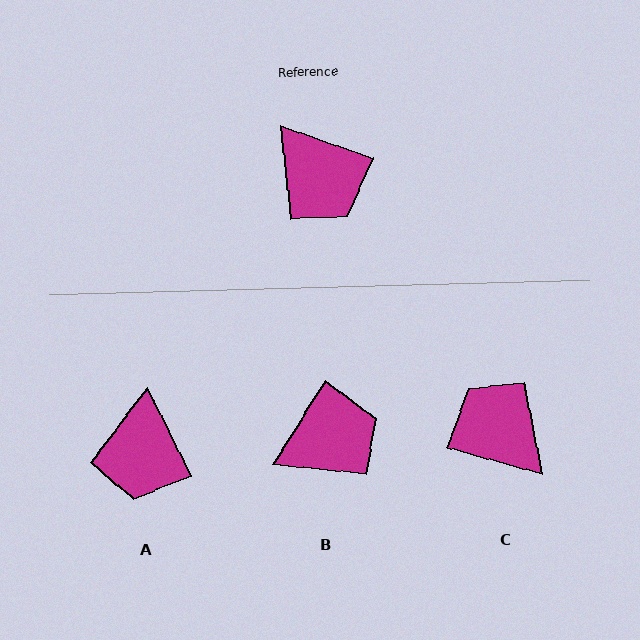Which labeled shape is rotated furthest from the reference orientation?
C, about 176 degrees away.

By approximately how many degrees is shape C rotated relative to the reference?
Approximately 176 degrees clockwise.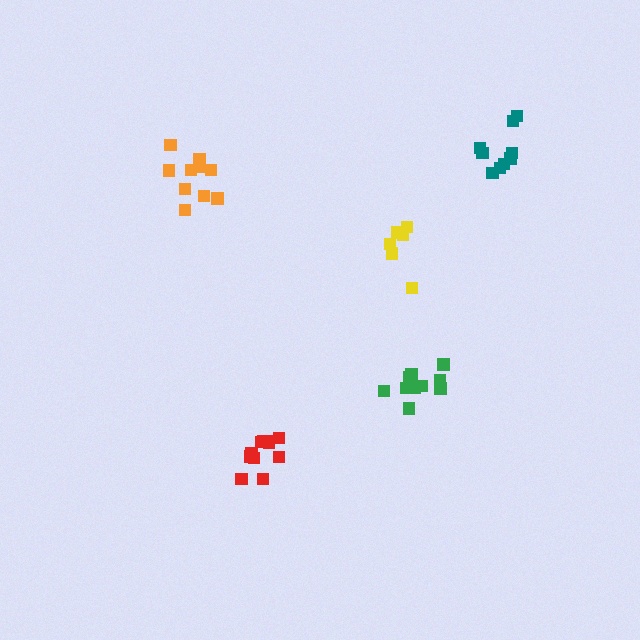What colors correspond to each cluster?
The clusters are colored: teal, orange, red, green, yellow.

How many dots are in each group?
Group 1: 9 dots, Group 2: 10 dots, Group 3: 11 dots, Group 4: 10 dots, Group 5: 6 dots (46 total).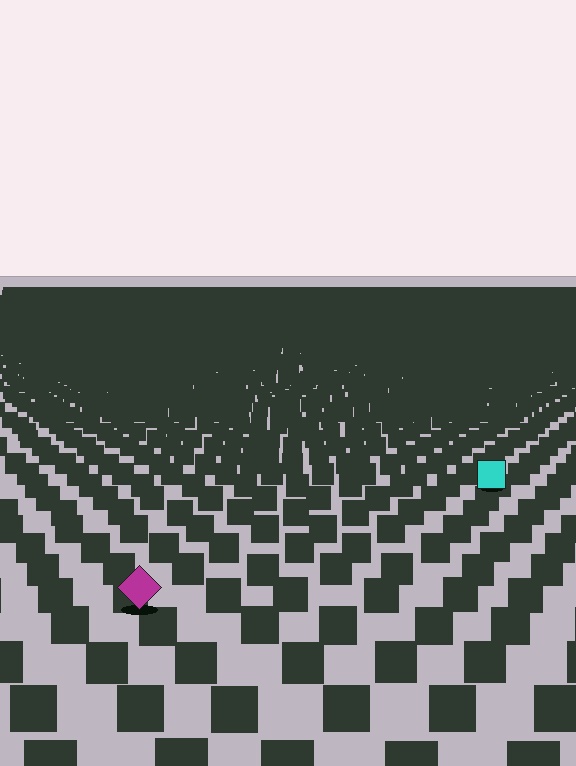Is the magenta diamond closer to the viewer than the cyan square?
Yes. The magenta diamond is closer — you can tell from the texture gradient: the ground texture is coarser near it.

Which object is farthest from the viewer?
The cyan square is farthest from the viewer. It appears smaller and the ground texture around it is denser.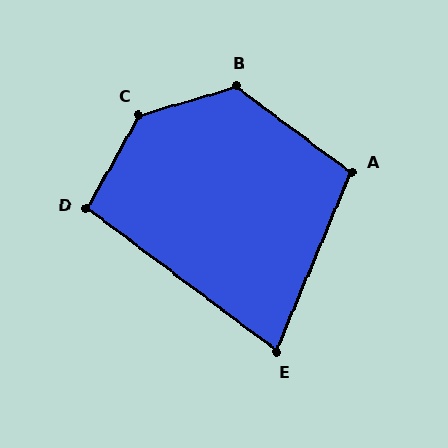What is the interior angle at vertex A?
Approximately 104 degrees (obtuse).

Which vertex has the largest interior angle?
C, at approximately 136 degrees.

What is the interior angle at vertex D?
Approximately 98 degrees (obtuse).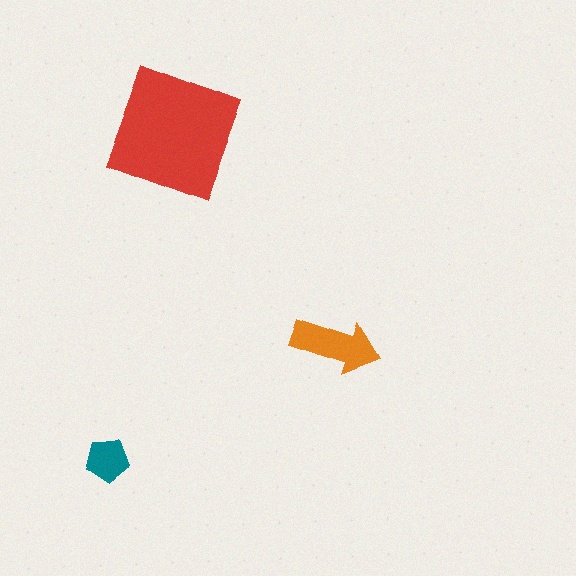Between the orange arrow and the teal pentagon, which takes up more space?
The orange arrow.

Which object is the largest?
The red square.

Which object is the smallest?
The teal pentagon.